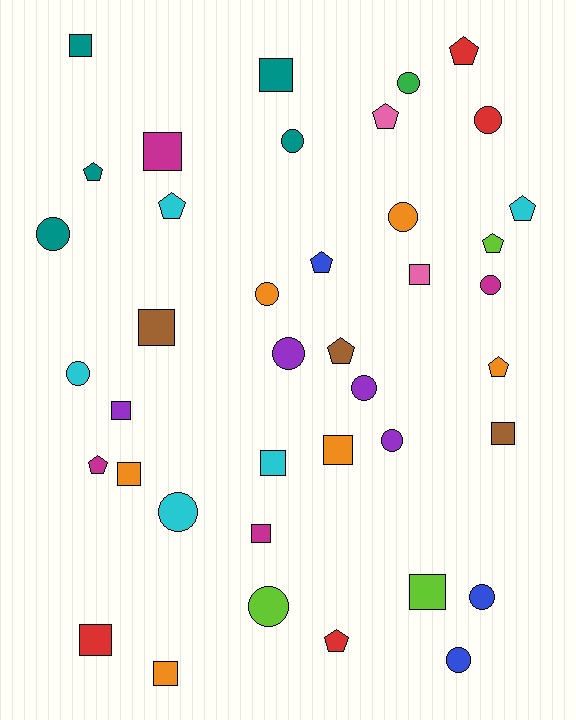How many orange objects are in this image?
There are 6 orange objects.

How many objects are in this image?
There are 40 objects.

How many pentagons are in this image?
There are 11 pentagons.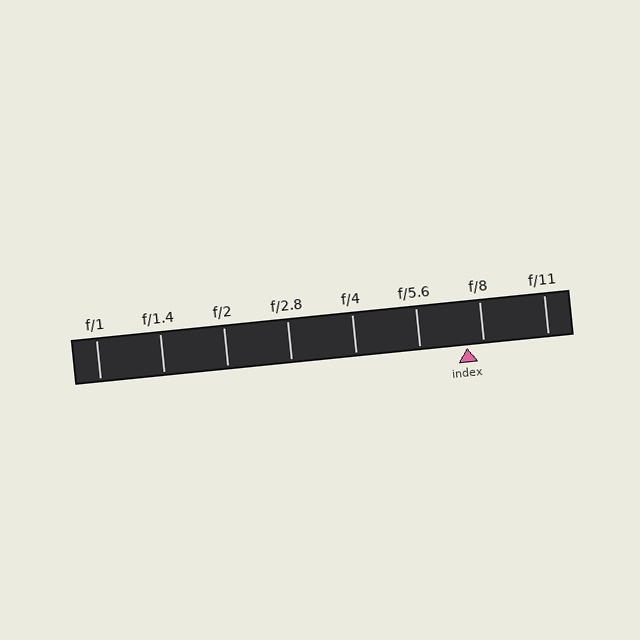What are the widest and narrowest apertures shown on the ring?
The widest aperture shown is f/1 and the narrowest is f/11.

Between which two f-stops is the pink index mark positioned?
The index mark is between f/5.6 and f/8.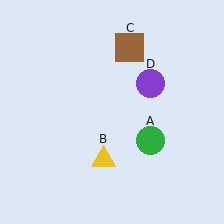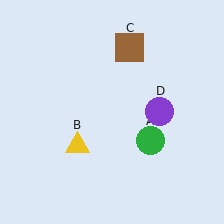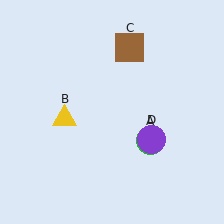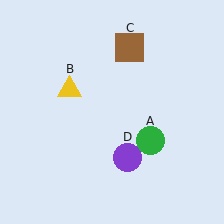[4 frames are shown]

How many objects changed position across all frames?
2 objects changed position: yellow triangle (object B), purple circle (object D).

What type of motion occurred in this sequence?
The yellow triangle (object B), purple circle (object D) rotated clockwise around the center of the scene.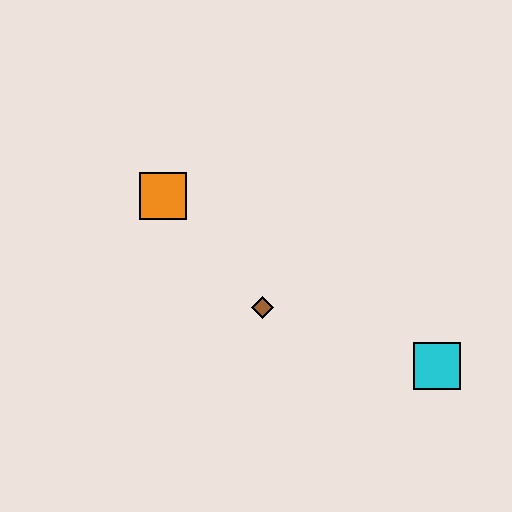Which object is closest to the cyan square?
The brown diamond is closest to the cyan square.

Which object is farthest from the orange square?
The cyan square is farthest from the orange square.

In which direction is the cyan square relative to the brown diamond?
The cyan square is to the right of the brown diamond.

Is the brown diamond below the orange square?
Yes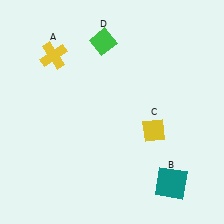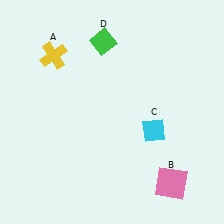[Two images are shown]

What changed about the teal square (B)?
In Image 1, B is teal. In Image 2, it changed to pink.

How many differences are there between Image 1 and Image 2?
There are 2 differences between the two images.